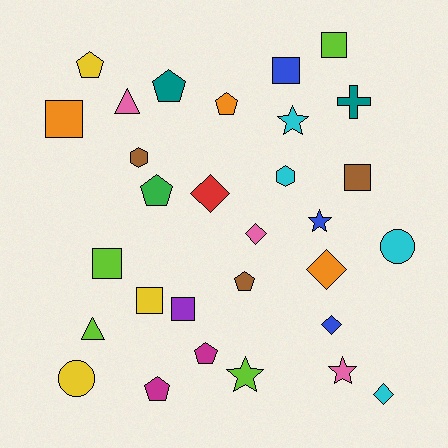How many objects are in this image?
There are 30 objects.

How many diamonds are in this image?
There are 5 diamonds.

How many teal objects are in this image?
There are 2 teal objects.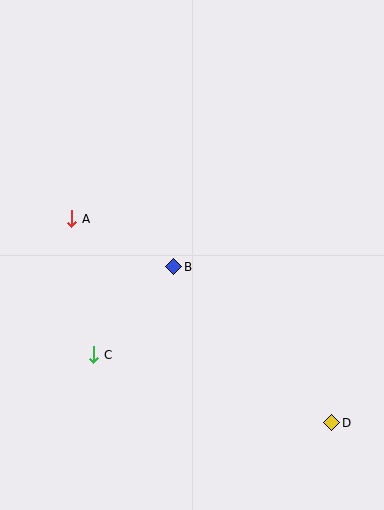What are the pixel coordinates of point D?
Point D is at (332, 423).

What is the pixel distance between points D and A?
The distance between D and A is 330 pixels.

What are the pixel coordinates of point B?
Point B is at (174, 267).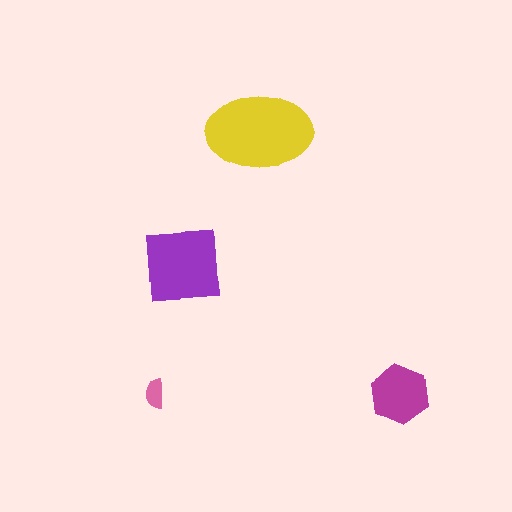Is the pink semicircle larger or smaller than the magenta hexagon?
Smaller.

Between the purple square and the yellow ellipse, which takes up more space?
The yellow ellipse.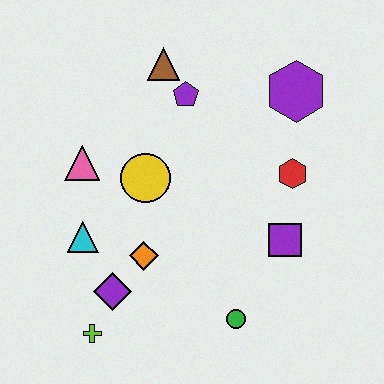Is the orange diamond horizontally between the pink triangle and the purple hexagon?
Yes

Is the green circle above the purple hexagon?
No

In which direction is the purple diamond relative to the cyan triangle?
The purple diamond is below the cyan triangle.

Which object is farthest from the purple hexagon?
The lime cross is farthest from the purple hexagon.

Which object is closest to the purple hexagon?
The red hexagon is closest to the purple hexagon.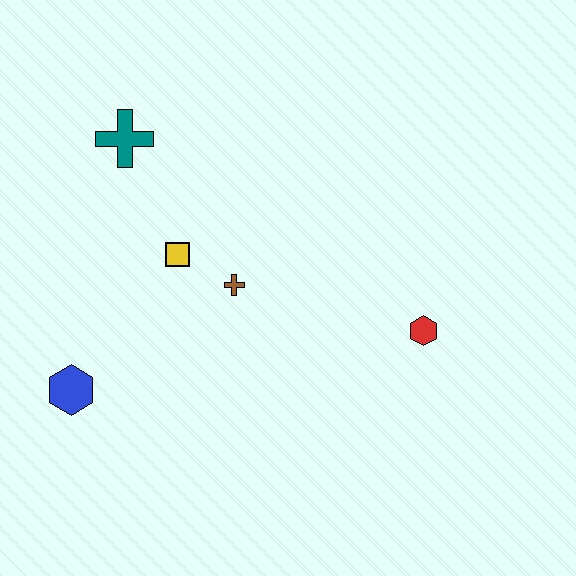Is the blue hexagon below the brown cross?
Yes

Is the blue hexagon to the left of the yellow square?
Yes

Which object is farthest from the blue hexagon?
The red hexagon is farthest from the blue hexagon.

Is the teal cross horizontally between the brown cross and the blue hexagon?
Yes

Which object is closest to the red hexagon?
The brown cross is closest to the red hexagon.